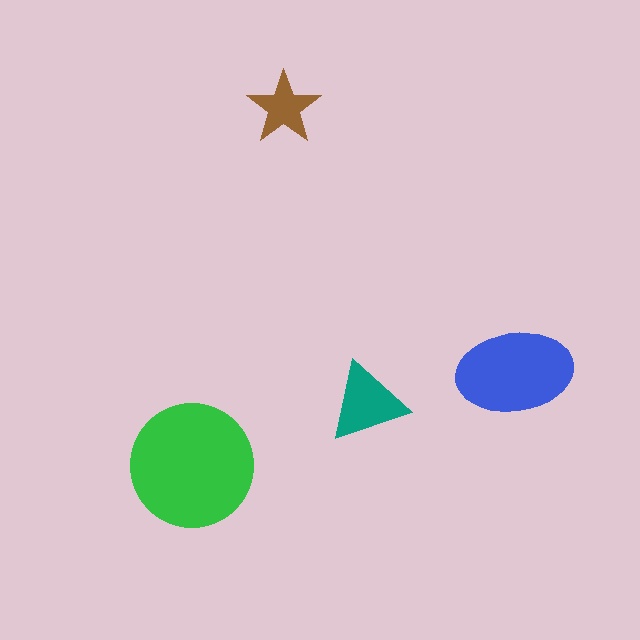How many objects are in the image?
There are 4 objects in the image.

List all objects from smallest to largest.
The brown star, the teal triangle, the blue ellipse, the green circle.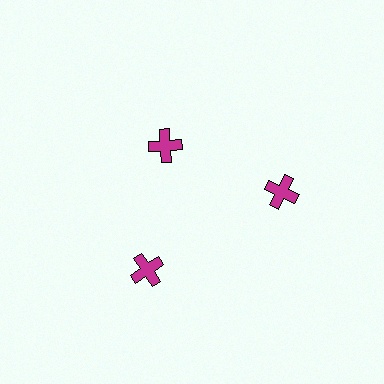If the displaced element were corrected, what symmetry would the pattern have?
It would have 3-fold rotational symmetry — the pattern would map onto itself every 120 degrees.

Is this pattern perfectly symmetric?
No. The 3 magenta crosses are arranged in a ring, but one element near the 11 o'clock position is pulled inward toward the center, breaking the 3-fold rotational symmetry.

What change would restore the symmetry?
The symmetry would be restored by moving it outward, back onto the ring so that all 3 crosses sit at equal angles and equal distance from the center.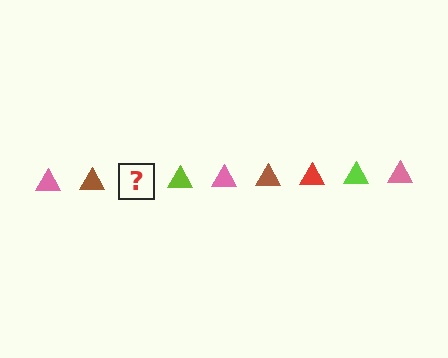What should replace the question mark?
The question mark should be replaced with a red triangle.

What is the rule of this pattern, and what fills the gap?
The rule is that the pattern cycles through pink, brown, red, lime triangles. The gap should be filled with a red triangle.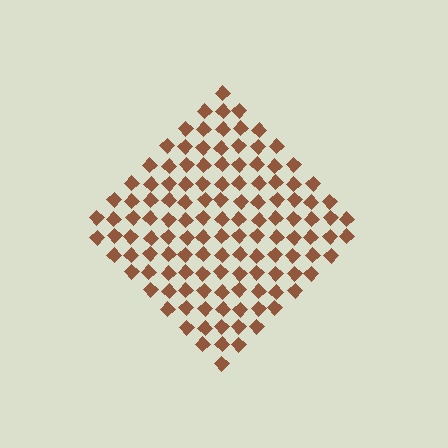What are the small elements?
The small elements are diamonds.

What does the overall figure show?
The overall figure shows a diamond.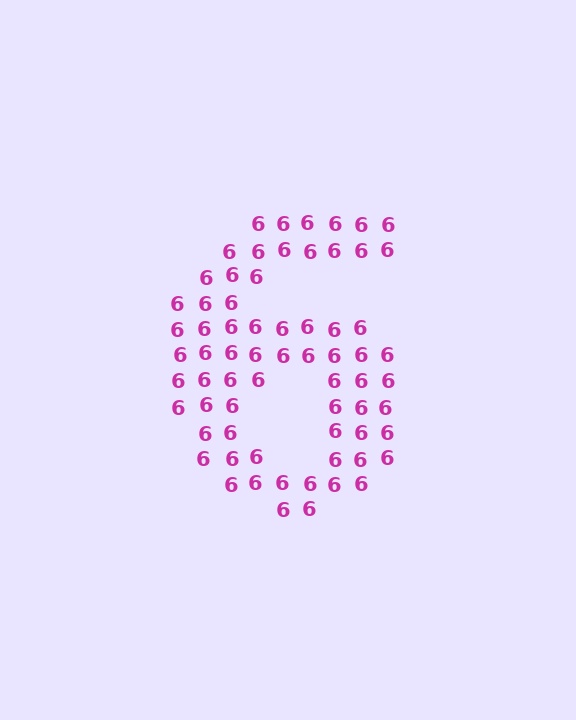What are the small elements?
The small elements are digit 6's.